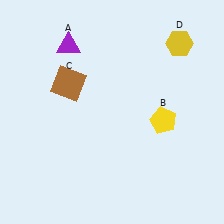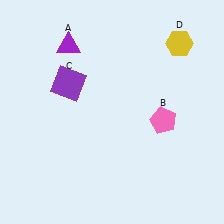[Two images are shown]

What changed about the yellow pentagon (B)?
In Image 1, B is yellow. In Image 2, it changed to pink.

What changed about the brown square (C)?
In Image 1, C is brown. In Image 2, it changed to purple.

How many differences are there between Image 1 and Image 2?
There are 2 differences between the two images.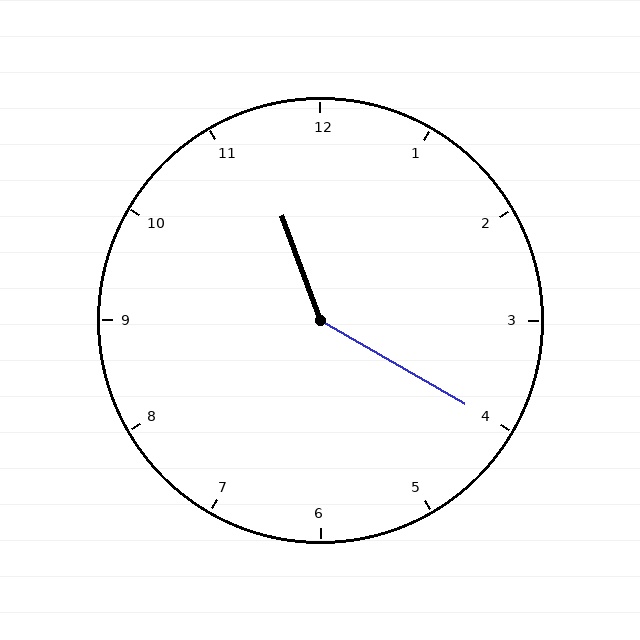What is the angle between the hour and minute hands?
Approximately 140 degrees.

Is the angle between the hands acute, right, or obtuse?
It is obtuse.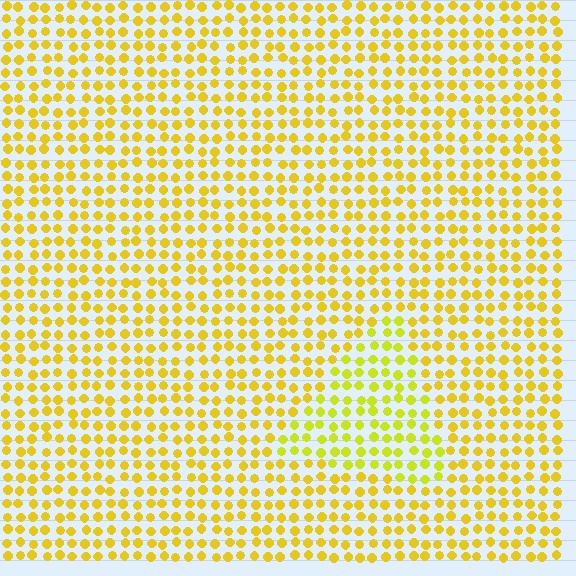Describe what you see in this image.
The image is filled with small yellow elements in a uniform arrangement. A triangle-shaped region is visible where the elements are tinted to a slightly different hue, forming a subtle color boundary.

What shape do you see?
I see a triangle.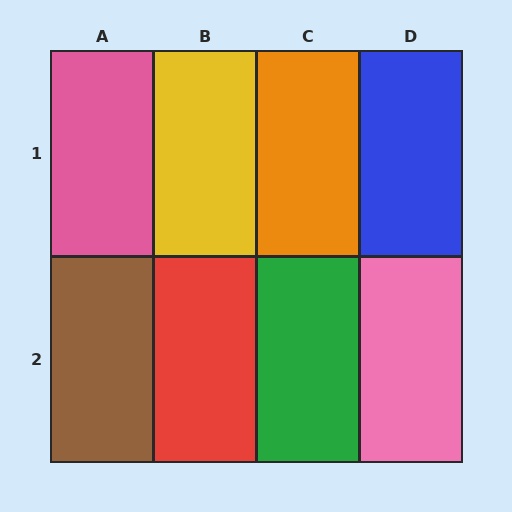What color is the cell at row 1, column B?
Yellow.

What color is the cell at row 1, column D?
Blue.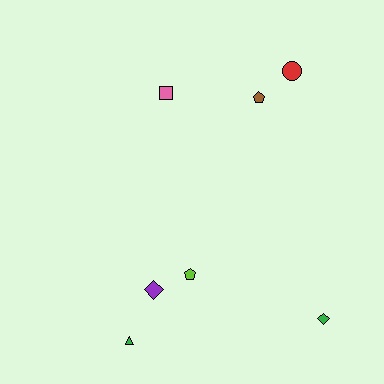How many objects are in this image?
There are 7 objects.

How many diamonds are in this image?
There are 2 diamonds.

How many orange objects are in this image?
There are no orange objects.